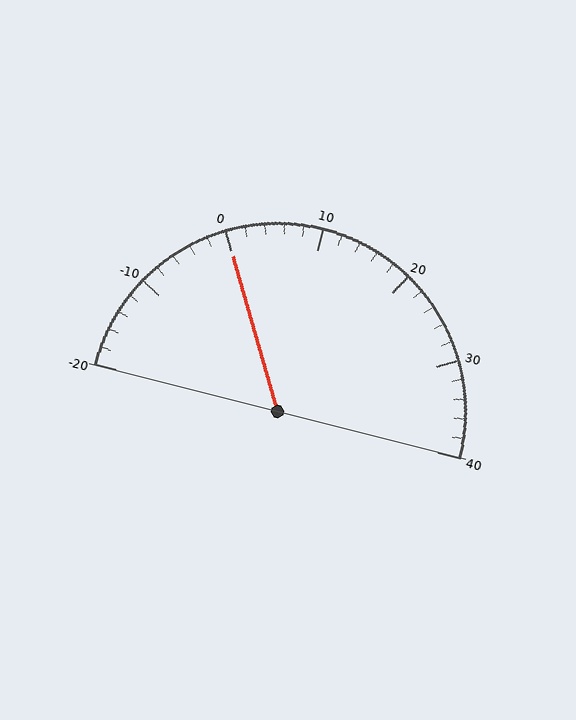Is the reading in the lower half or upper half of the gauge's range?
The reading is in the lower half of the range (-20 to 40).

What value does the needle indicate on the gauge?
The needle indicates approximately 0.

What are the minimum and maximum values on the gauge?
The gauge ranges from -20 to 40.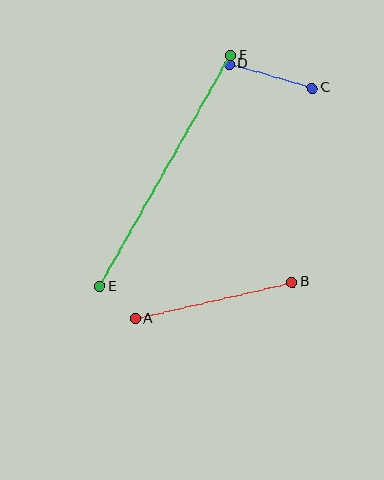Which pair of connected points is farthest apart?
Points E and F are farthest apart.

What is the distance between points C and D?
The distance is approximately 86 pixels.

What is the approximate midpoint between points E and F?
The midpoint is at approximately (165, 171) pixels.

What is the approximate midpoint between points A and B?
The midpoint is at approximately (213, 301) pixels.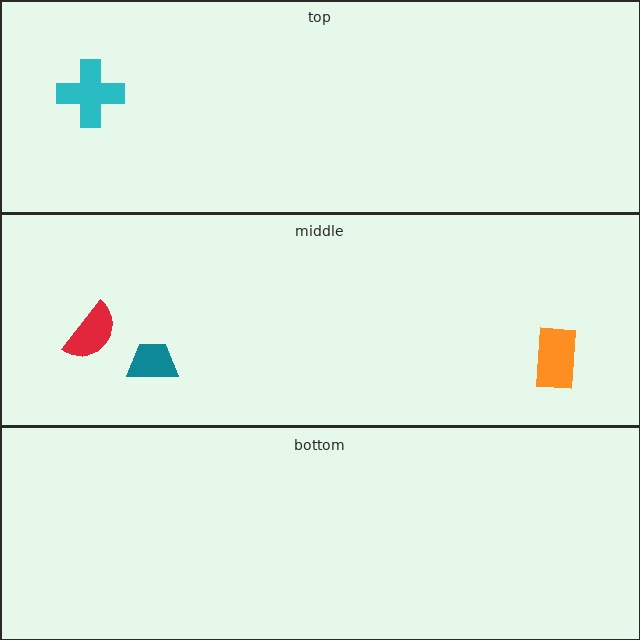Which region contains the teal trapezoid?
The middle region.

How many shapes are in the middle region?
3.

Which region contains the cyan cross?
The top region.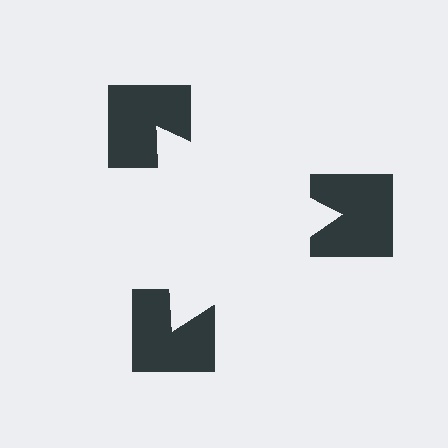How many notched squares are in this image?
There are 3 — one at each vertex of the illusory triangle.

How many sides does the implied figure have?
3 sides.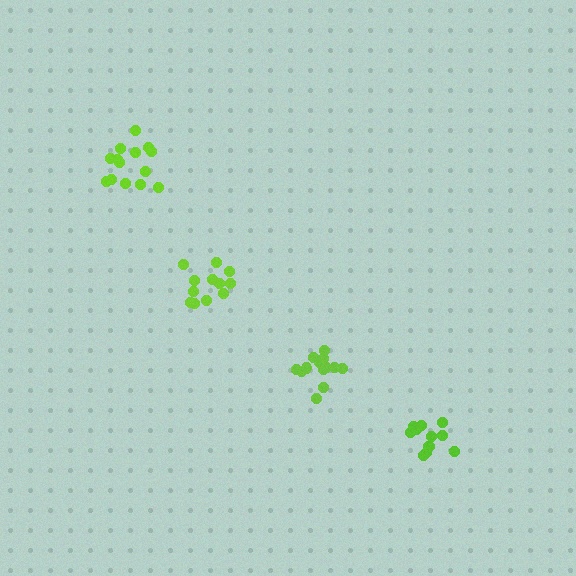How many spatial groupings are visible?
There are 4 spatial groupings.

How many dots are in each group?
Group 1: 12 dots, Group 2: 12 dots, Group 3: 14 dots, Group 4: 13 dots (51 total).